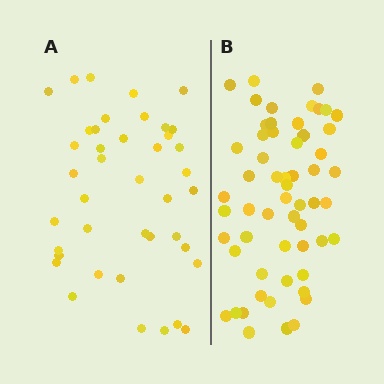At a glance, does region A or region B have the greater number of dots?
Region B (the right region) has more dots.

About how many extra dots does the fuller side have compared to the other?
Region B has approximately 15 more dots than region A.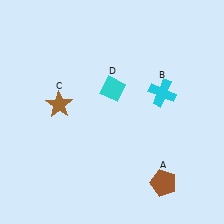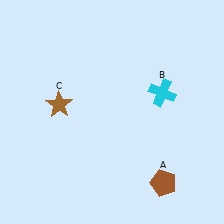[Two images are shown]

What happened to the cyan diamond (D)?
The cyan diamond (D) was removed in Image 2. It was in the top-right area of Image 1.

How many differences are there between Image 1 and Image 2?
There is 1 difference between the two images.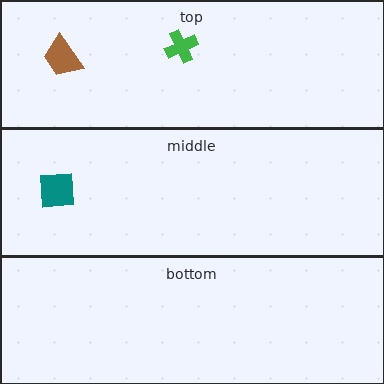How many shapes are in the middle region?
1.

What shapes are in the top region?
The brown trapezoid, the green cross.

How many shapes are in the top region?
2.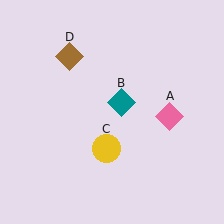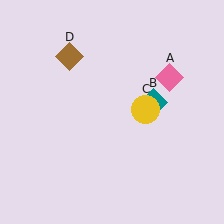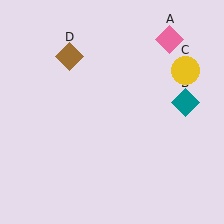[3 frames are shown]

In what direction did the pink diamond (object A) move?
The pink diamond (object A) moved up.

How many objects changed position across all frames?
3 objects changed position: pink diamond (object A), teal diamond (object B), yellow circle (object C).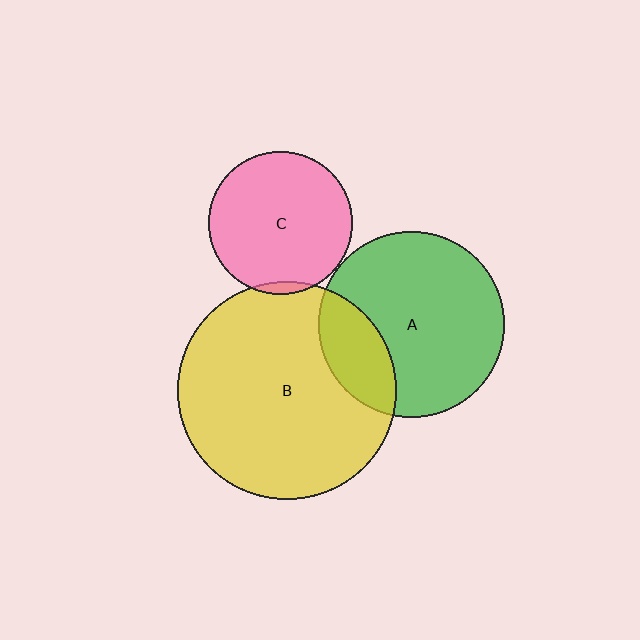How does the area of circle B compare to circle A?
Approximately 1.4 times.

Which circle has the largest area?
Circle B (yellow).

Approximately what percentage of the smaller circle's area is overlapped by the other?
Approximately 5%.